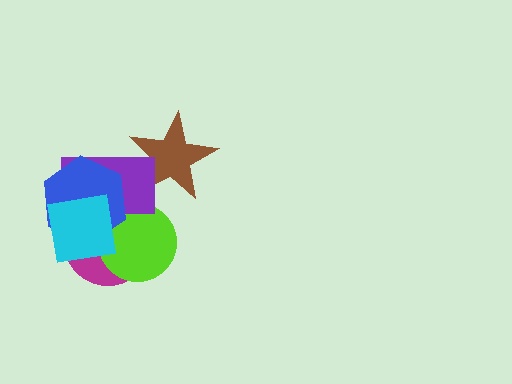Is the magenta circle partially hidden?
Yes, it is partially covered by another shape.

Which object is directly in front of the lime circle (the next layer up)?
The purple rectangle is directly in front of the lime circle.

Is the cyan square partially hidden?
No, no other shape covers it.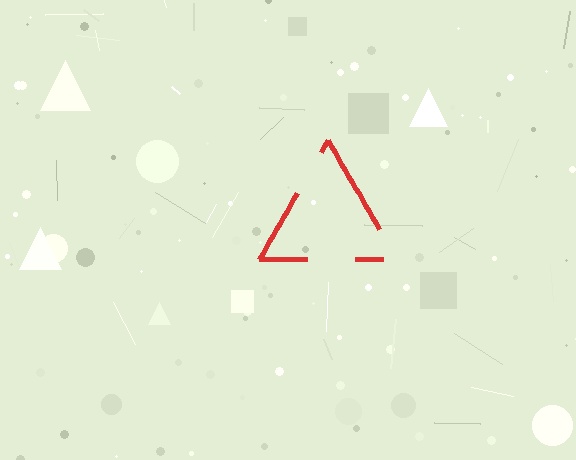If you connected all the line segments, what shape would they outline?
They would outline a triangle.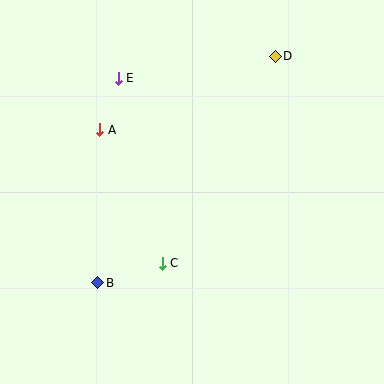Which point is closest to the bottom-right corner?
Point C is closest to the bottom-right corner.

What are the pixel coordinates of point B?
Point B is at (98, 283).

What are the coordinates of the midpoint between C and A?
The midpoint between C and A is at (131, 196).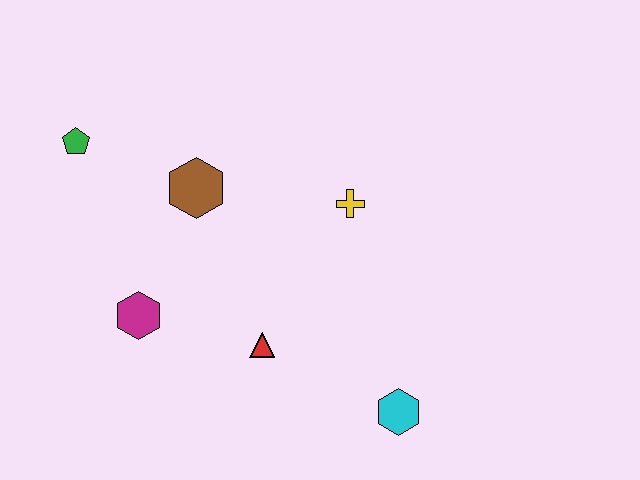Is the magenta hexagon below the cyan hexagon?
No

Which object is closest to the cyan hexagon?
The red triangle is closest to the cyan hexagon.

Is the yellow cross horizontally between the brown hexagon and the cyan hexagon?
Yes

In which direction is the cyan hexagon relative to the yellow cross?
The cyan hexagon is below the yellow cross.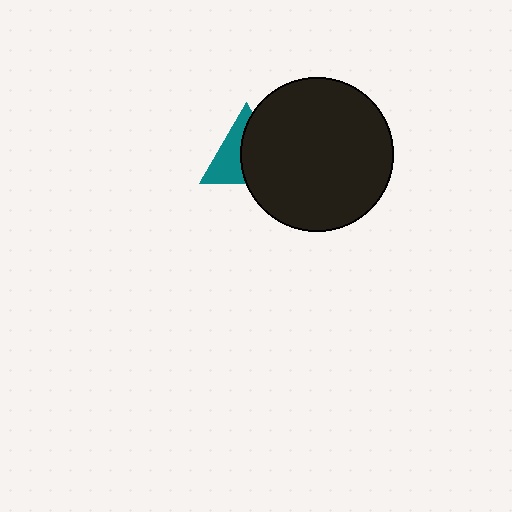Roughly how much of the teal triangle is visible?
A small part of it is visible (roughly 44%).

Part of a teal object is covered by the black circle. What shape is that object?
It is a triangle.